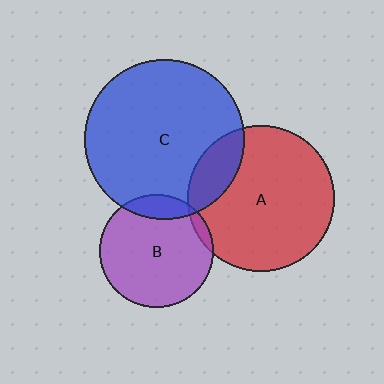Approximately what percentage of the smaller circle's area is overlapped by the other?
Approximately 5%.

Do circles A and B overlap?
Yes.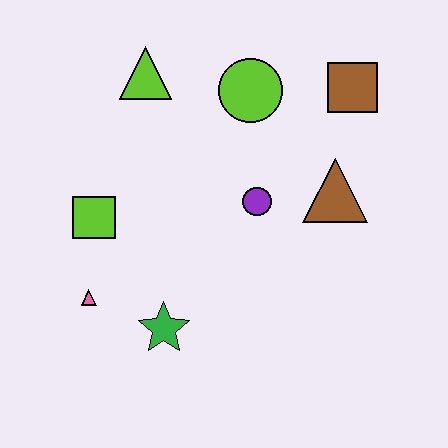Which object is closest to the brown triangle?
The purple circle is closest to the brown triangle.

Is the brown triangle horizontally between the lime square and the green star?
No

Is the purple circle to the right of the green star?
Yes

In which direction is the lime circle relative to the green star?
The lime circle is above the green star.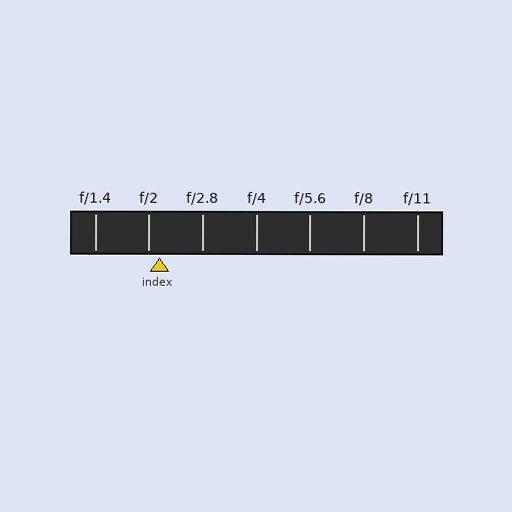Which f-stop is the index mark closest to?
The index mark is closest to f/2.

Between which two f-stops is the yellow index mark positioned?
The index mark is between f/2 and f/2.8.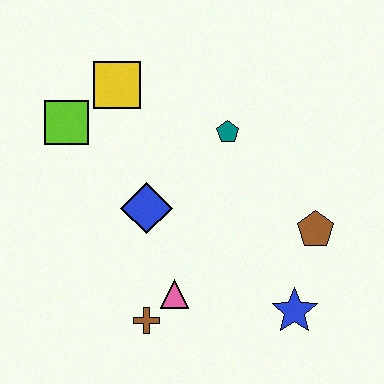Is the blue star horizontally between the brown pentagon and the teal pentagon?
Yes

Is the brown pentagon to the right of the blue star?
Yes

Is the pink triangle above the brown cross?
Yes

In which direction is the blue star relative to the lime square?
The blue star is to the right of the lime square.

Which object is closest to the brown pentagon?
The blue star is closest to the brown pentagon.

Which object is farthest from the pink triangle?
The yellow square is farthest from the pink triangle.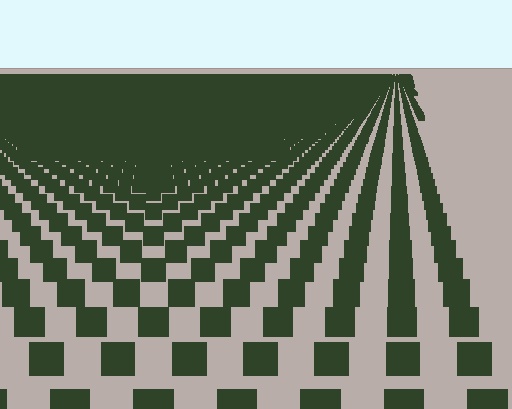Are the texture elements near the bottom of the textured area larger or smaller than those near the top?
Larger. Near the bottom, elements are closer to the viewer and appear at a bigger on-screen size.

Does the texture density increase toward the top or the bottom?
Density increases toward the top.